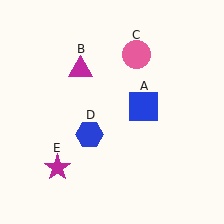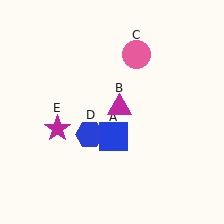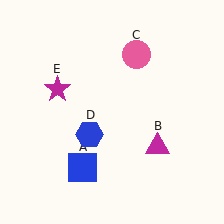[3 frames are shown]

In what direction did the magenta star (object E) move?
The magenta star (object E) moved up.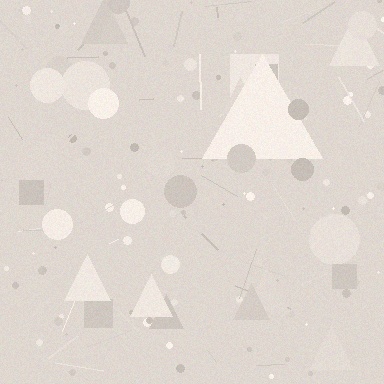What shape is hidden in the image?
A triangle is hidden in the image.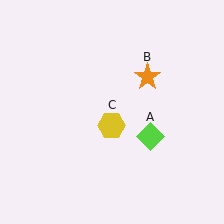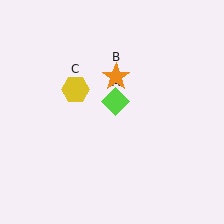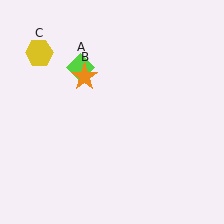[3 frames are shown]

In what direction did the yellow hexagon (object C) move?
The yellow hexagon (object C) moved up and to the left.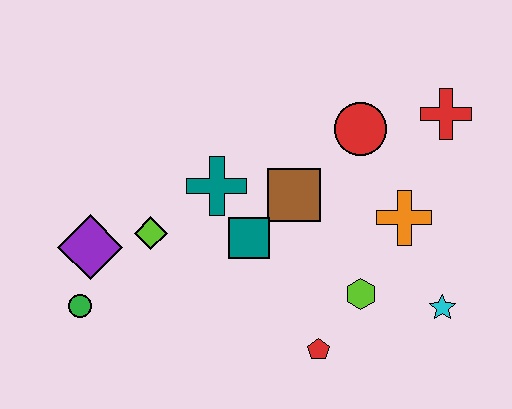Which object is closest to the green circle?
The purple diamond is closest to the green circle.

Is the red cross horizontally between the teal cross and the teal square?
No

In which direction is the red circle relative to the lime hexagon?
The red circle is above the lime hexagon.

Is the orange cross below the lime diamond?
No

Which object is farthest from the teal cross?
The cyan star is farthest from the teal cross.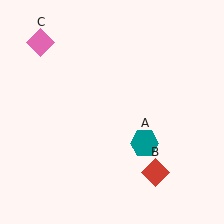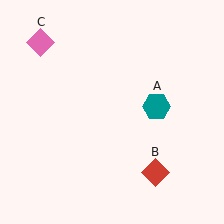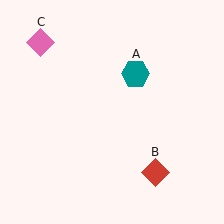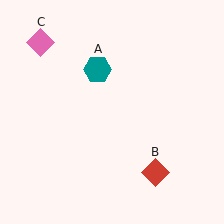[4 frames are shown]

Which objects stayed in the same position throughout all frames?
Red diamond (object B) and pink diamond (object C) remained stationary.